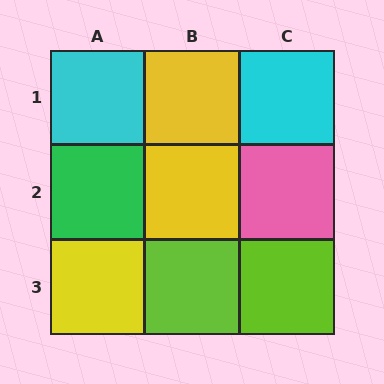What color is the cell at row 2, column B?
Yellow.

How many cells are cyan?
2 cells are cyan.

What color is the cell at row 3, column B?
Lime.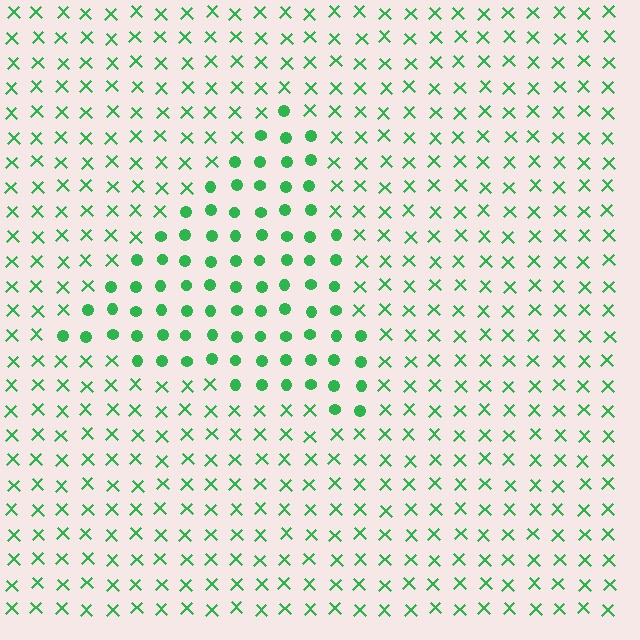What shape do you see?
I see a triangle.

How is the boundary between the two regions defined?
The boundary is defined by a change in element shape: circles inside vs. X marks outside. All elements share the same color and spacing.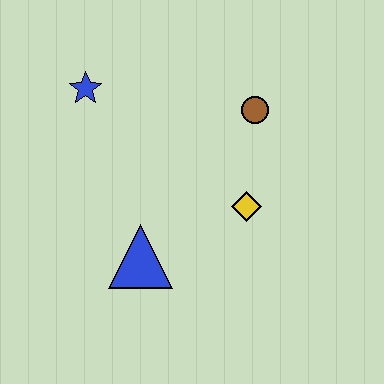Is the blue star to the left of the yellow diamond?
Yes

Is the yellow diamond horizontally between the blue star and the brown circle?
Yes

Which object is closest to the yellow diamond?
The brown circle is closest to the yellow diamond.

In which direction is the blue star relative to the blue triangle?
The blue star is above the blue triangle.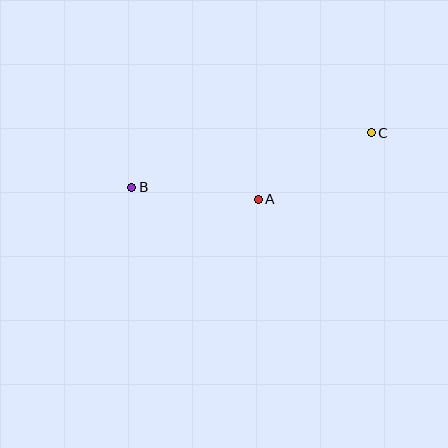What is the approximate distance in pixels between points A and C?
The distance between A and C is approximately 131 pixels.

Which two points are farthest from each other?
Points B and C are farthest from each other.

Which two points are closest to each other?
Points A and B are closest to each other.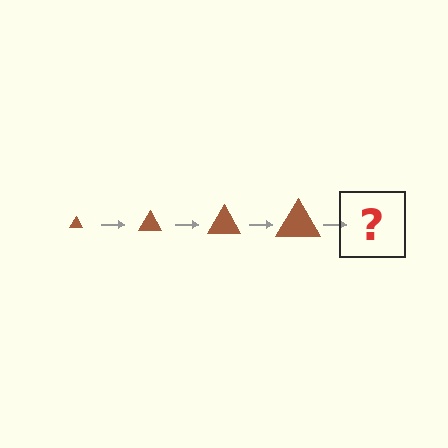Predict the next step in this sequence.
The next step is a brown triangle, larger than the previous one.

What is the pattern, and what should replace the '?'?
The pattern is that the triangle gets progressively larger each step. The '?' should be a brown triangle, larger than the previous one.